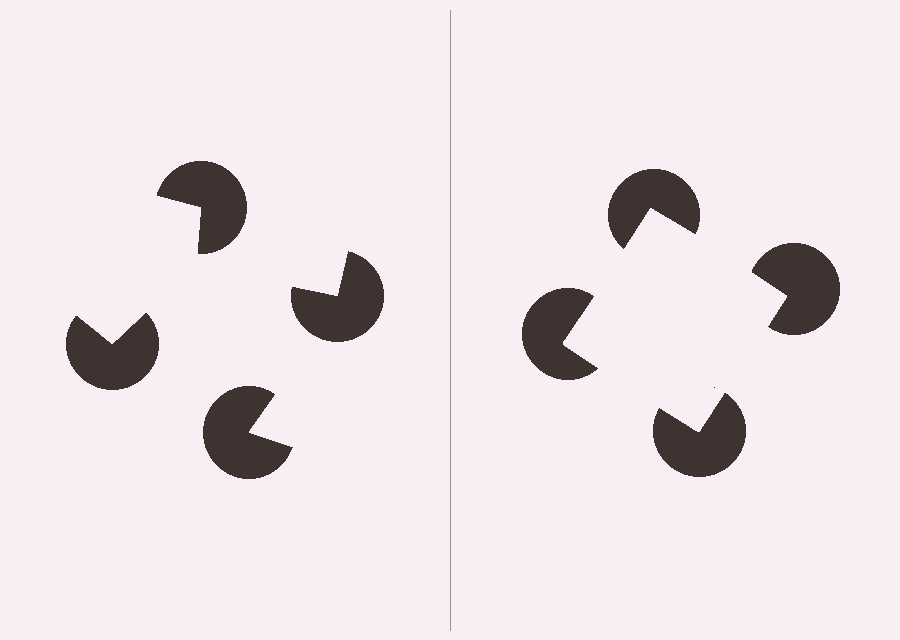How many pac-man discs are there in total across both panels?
8 — 4 on each side.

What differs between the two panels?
The pac-man discs are positioned identically on both sides; only the wedge orientations differ. On the right they align to a square; on the left they are misaligned.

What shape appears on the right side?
An illusory square.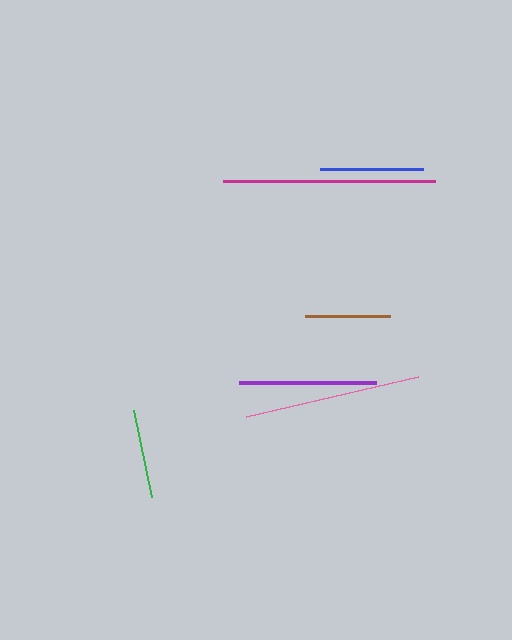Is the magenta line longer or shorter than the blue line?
The magenta line is longer than the blue line.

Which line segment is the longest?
The magenta line is the longest at approximately 212 pixels.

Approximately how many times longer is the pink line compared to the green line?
The pink line is approximately 2.0 times the length of the green line.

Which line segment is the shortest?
The brown line is the shortest at approximately 84 pixels.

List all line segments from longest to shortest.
From longest to shortest: magenta, pink, purple, blue, green, brown.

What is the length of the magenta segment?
The magenta segment is approximately 212 pixels long.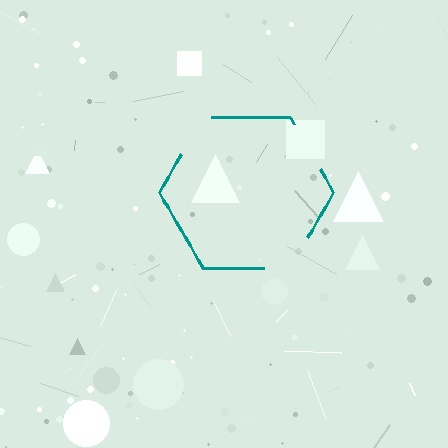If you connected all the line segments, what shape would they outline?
They would outline a hexagon.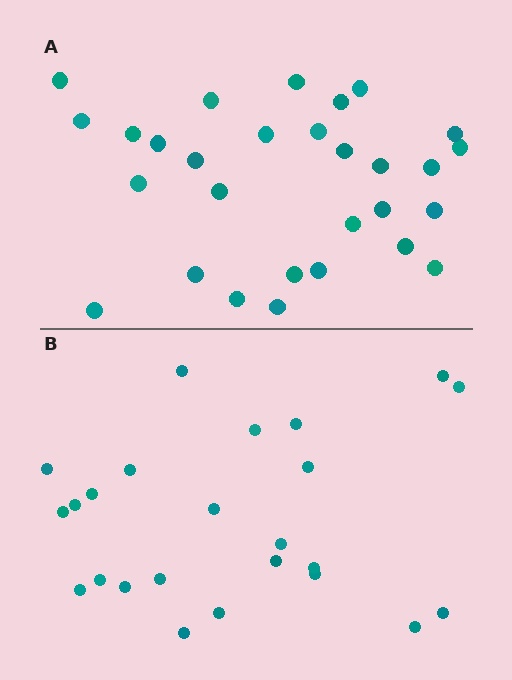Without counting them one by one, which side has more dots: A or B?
Region A (the top region) has more dots.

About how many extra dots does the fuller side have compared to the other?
Region A has about 5 more dots than region B.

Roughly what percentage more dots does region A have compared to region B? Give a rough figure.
About 20% more.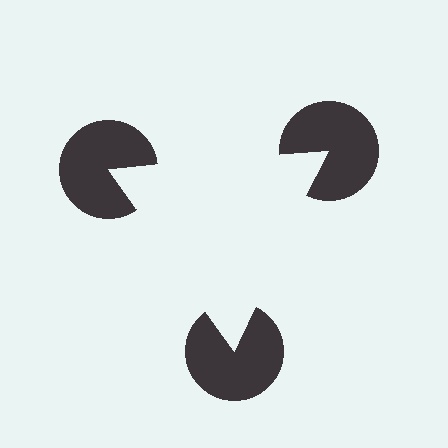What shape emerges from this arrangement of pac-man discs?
An illusory triangle — its edges are inferred from the aligned wedge cuts in the pac-man discs, not physically drawn.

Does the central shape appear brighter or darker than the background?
It typically appears slightly brighter than the background, even though no actual brightness change is drawn.